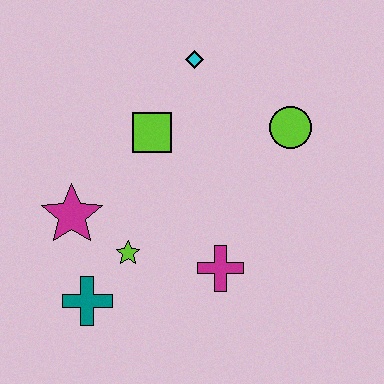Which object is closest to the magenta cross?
The lime star is closest to the magenta cross.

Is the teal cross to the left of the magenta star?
No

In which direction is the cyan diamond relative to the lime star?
The cyan diamond is above the lime star.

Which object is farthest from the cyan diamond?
The teal cross is farthest from the cyan diamond.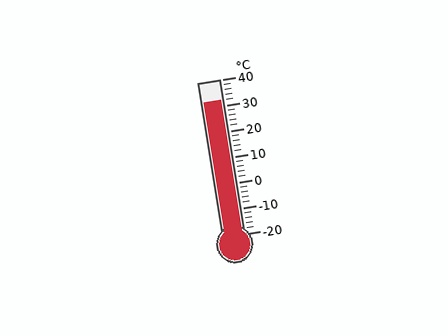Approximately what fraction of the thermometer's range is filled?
The thermometer is filled to approximately 85% of its range.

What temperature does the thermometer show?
The thermometer shows approximately 32°C.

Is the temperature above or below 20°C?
The temperature is above 20°C.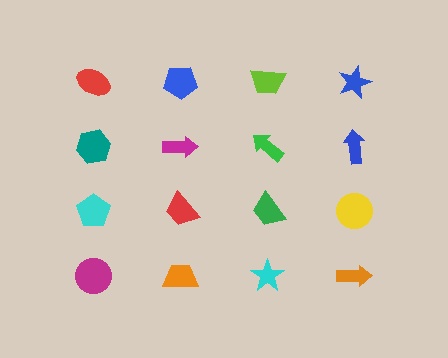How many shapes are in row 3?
4 shapes.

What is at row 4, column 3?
A cyan star.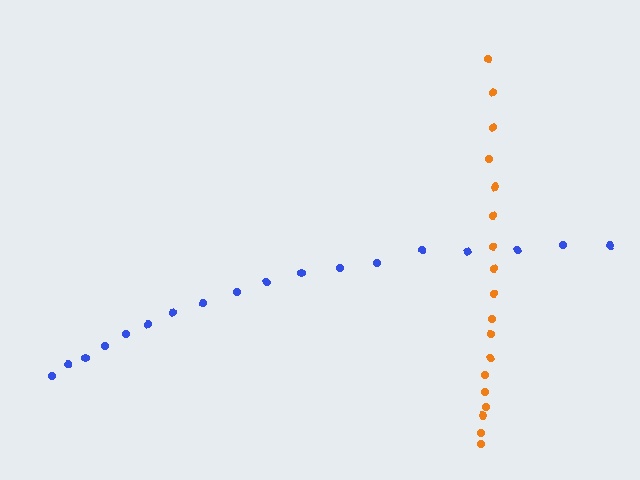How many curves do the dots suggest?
There are 2 distinct paths.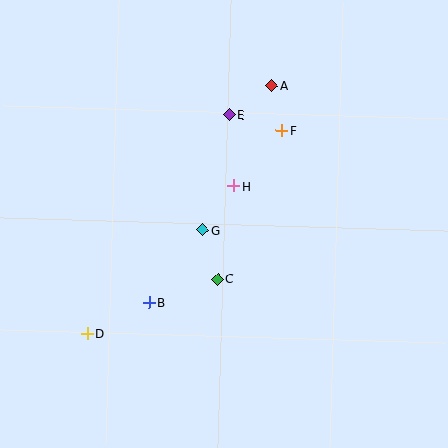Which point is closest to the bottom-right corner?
Point C is closest to the bottom-right corner.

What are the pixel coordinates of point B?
Point B is at (149, 303).